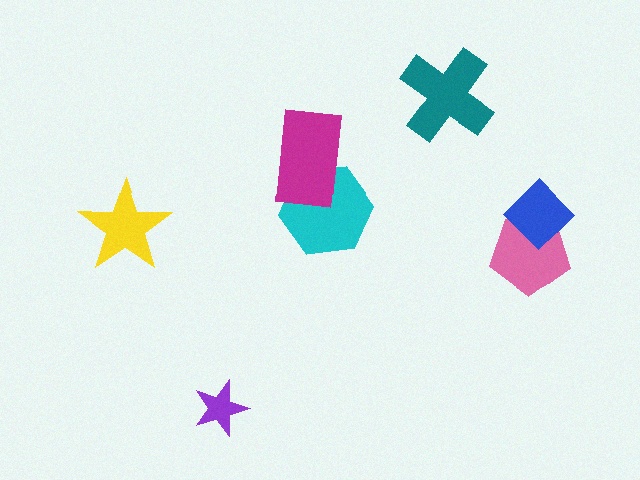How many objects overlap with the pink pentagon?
1 object overlaps with the pink pentagon.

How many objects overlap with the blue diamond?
1 object overlaps with the blue diamond.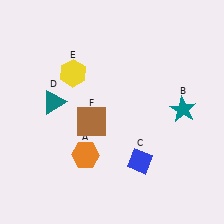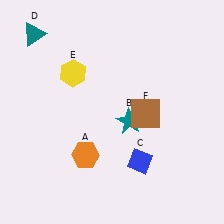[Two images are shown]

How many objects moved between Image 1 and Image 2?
3 objects moved between the two images.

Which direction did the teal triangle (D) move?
The teal triangle (D) moved up.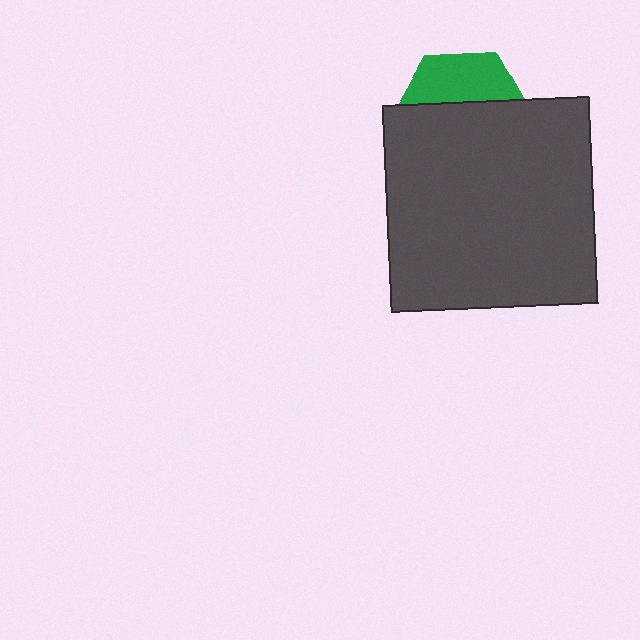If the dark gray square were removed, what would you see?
You would see the complete green hexagon.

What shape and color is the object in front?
The object in front is a dark gray square.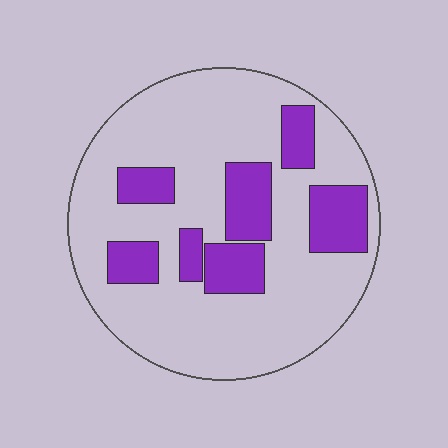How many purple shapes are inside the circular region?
7.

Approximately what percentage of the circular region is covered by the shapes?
Approximately 25%.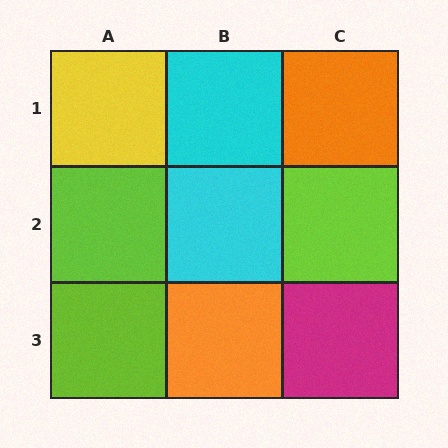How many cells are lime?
3 cells are lime.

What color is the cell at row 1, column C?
Orange.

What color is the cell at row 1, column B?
Cyan.